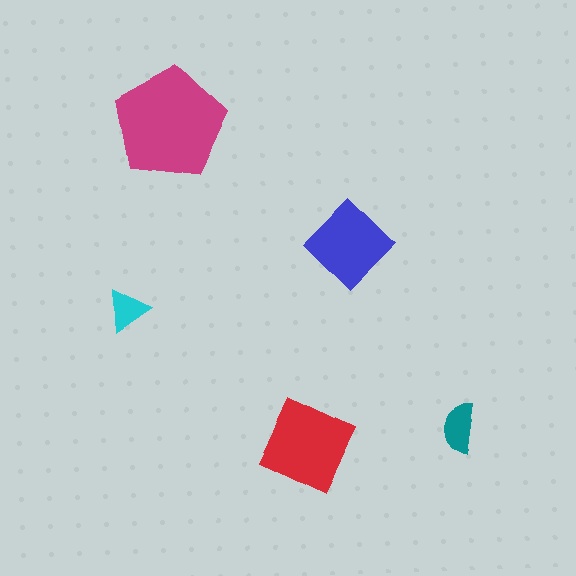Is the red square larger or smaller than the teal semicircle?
Larger.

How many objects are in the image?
There are 5 objects in the image.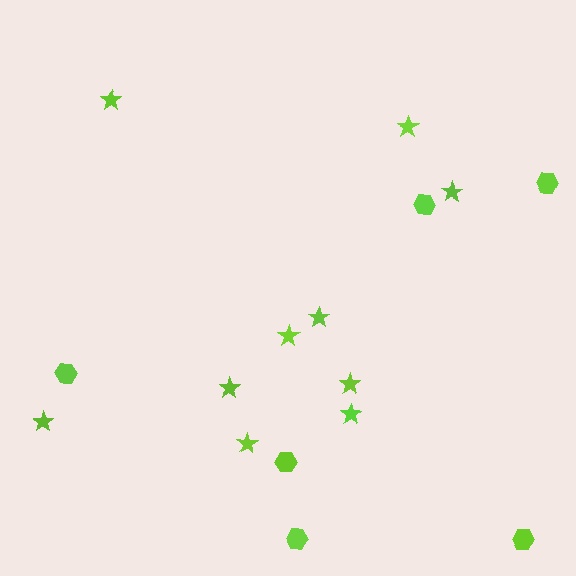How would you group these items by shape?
There are 2 groups: one group of stars (10) and one group of hexagons (6).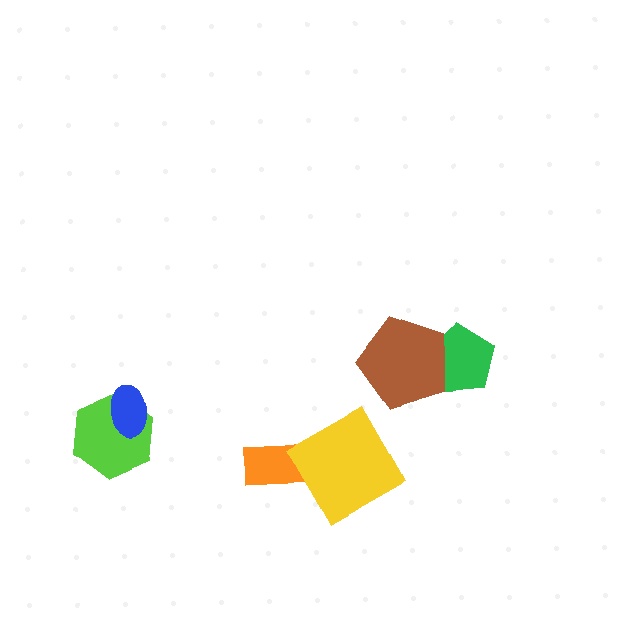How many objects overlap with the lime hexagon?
1 object overlaps with the lime hexagon.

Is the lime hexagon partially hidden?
Yes, it is partially covered by another shape.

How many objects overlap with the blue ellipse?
1 object overlaps with the blue ellipse.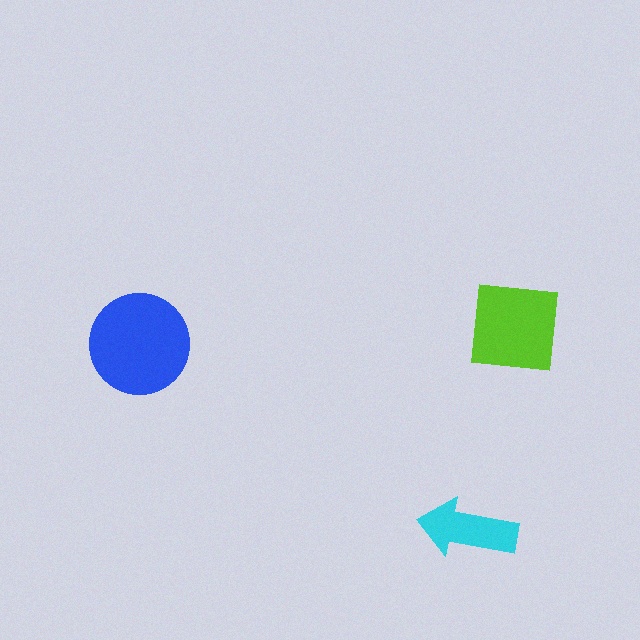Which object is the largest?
The blue circle.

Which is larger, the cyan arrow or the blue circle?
The blue circle.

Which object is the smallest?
The cyan arrow.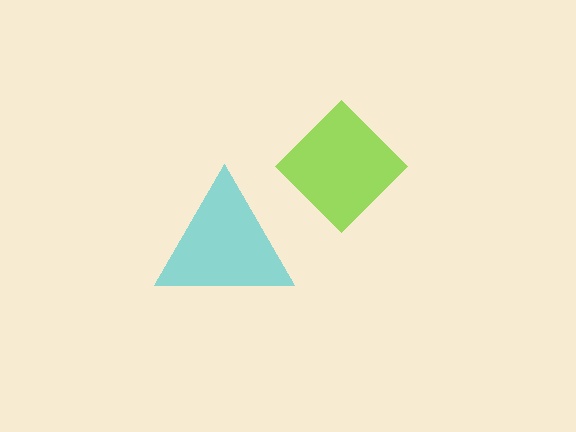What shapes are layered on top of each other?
The layered shapes are: a cyan triangle, a lime diamond.